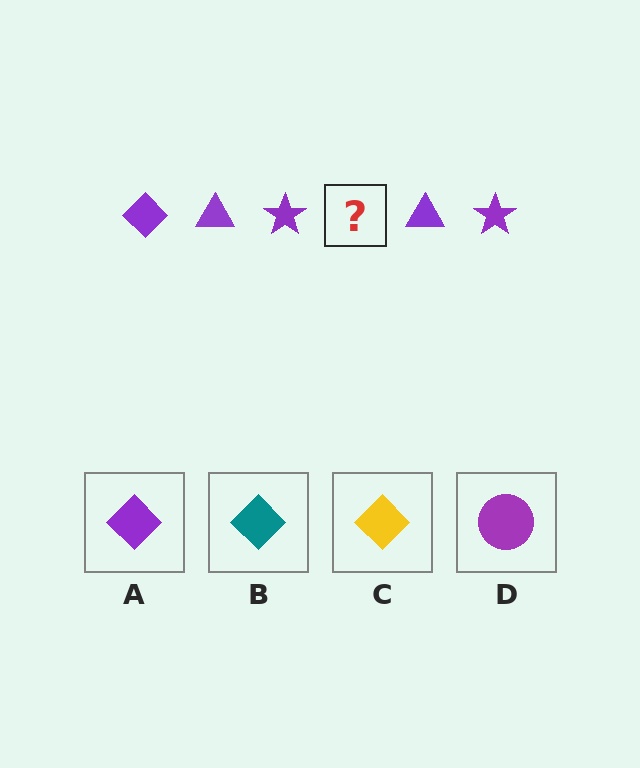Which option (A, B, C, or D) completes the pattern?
A.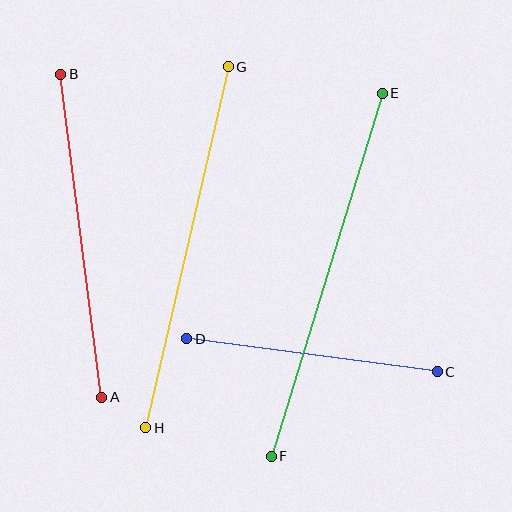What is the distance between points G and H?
The distance is approximately 370 pixels.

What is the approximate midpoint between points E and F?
The midpoint is at approximately (327, 275) pixels.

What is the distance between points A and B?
The distance is approximately 326 pixels.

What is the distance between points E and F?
The distance is approximately 380 pixels.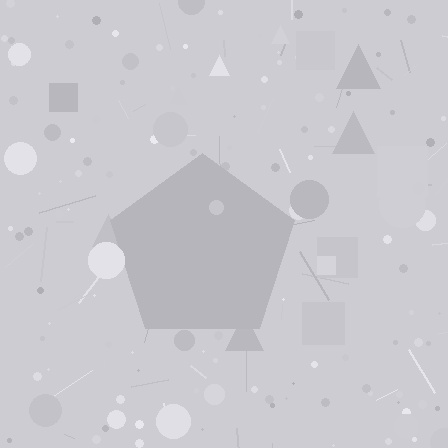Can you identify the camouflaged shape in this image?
The camouflaged shape is a pentagon.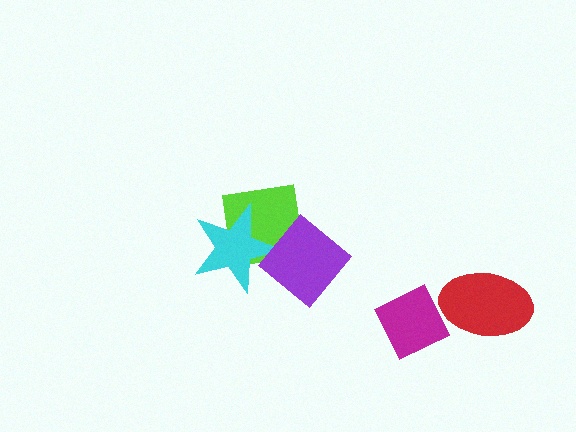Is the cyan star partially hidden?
Yes, it is partially covered by another shape.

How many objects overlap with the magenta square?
0 objects overlap with the magenta square.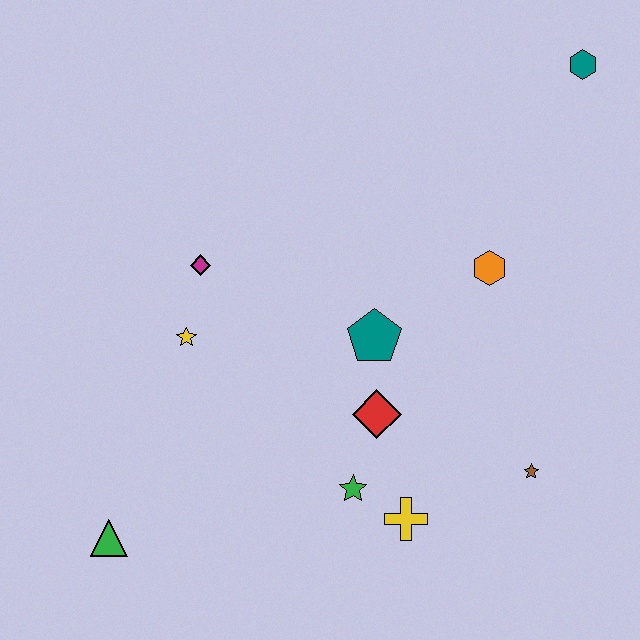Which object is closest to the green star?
The yellow cross is closest to the green star.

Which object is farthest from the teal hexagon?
The green triangle is farthest from the teal hexagon.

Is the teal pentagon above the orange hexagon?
No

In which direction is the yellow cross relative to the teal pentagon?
The yellow cross is below the teal pentagon.